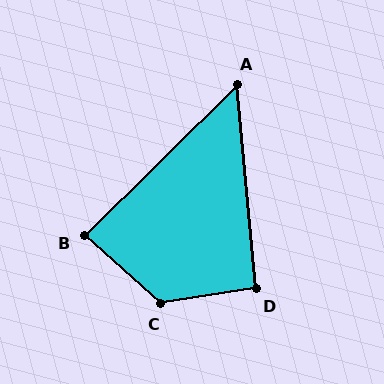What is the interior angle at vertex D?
Approximately 94 degrees (approximately right).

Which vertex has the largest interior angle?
C, at approximately 129 degrees.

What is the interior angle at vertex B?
Approximately 86 degrees (approximately right).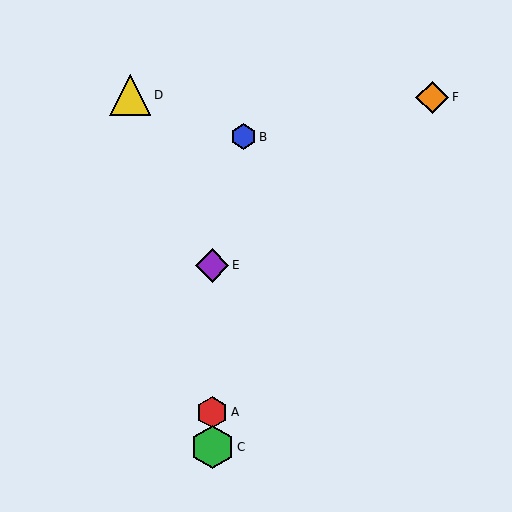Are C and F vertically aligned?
No, C is at x≈212 and F is at x≈432.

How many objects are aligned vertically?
3 objects (A, C, E) are aligned vertically.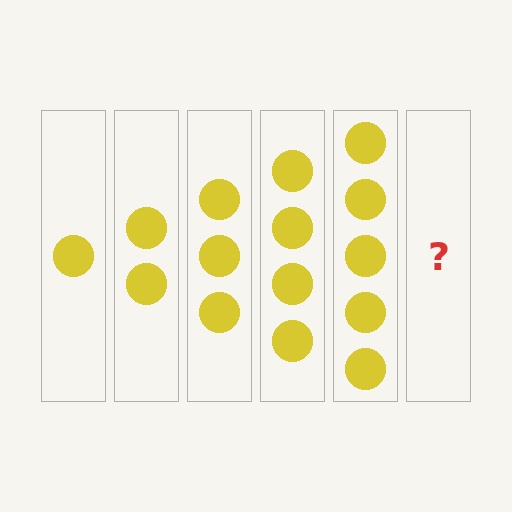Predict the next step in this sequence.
The next step is 6 circles.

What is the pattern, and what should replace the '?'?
The pattern is that each step adds one more circle. The '?' should be 6 circles.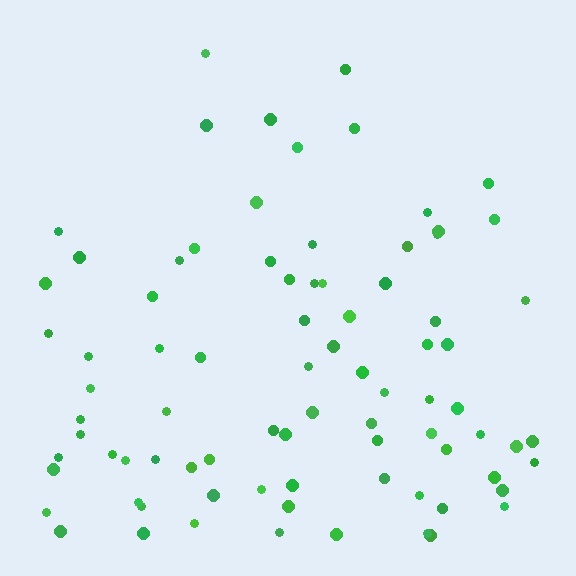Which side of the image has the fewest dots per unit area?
The top.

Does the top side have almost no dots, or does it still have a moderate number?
Still a moderate number, just noticeably fewer than the bottom.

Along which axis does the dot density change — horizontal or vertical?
Vertical.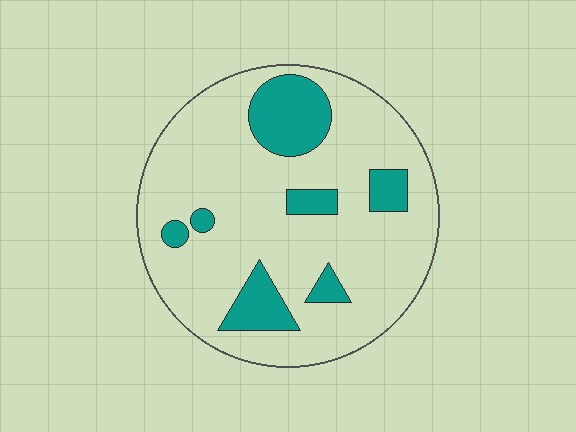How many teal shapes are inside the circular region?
7.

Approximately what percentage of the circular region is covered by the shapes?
Approximately 20%.